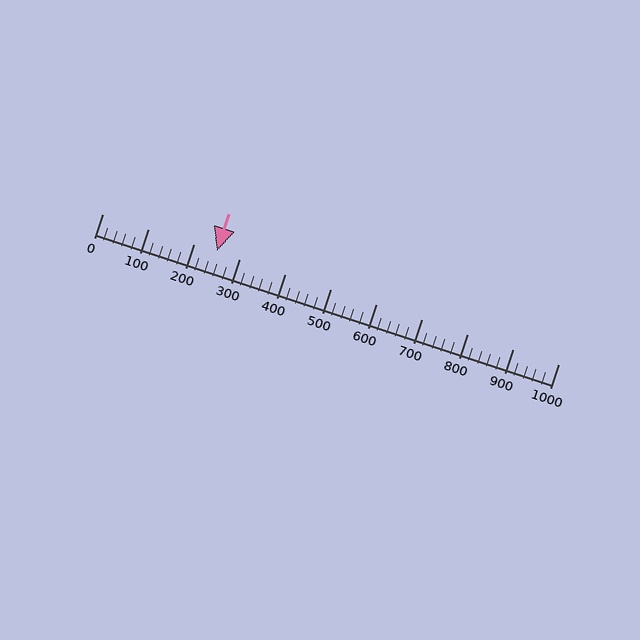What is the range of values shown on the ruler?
The ruler shows values from 0 to 1000.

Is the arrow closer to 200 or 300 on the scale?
The arrow is closer to 300.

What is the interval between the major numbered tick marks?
The major tick marks are spaced 100 units apart.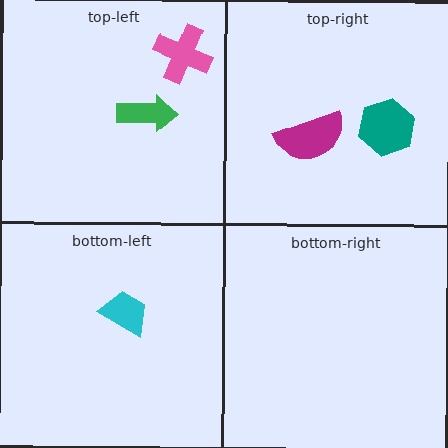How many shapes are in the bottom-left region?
1.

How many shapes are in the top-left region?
2.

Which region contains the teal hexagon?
The top-right region.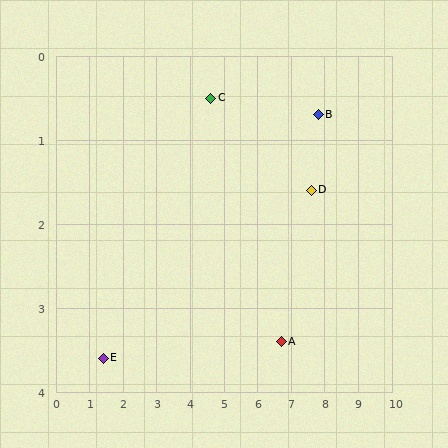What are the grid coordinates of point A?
Point A is at approximately (6.7, 3.4).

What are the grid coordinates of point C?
Point C is at approximately (4.6, 0.5).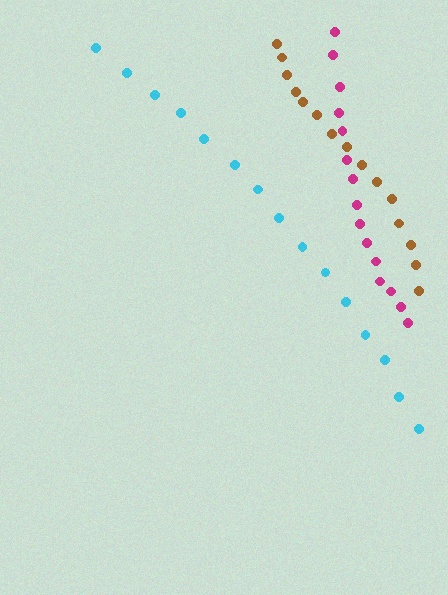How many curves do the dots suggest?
There are 3 distinct paths.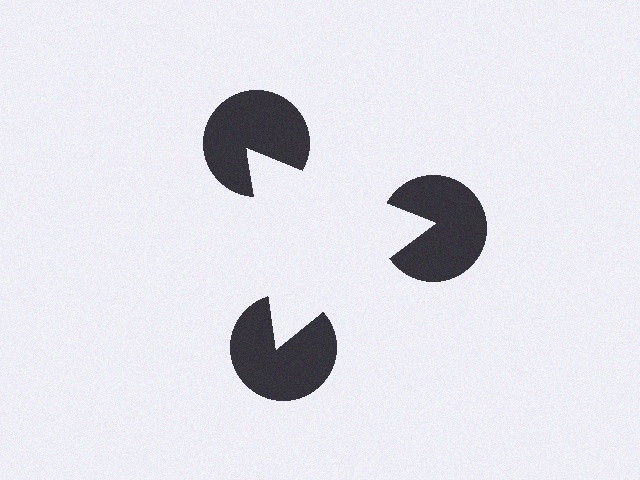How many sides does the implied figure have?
3 sides.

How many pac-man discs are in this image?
There are 3 — one at each vertex of the illusory triangle.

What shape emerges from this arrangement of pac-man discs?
An illusory triangle — its edges are inferred from the aligned wedge cuts in the pac-man discs, not physically drawn.